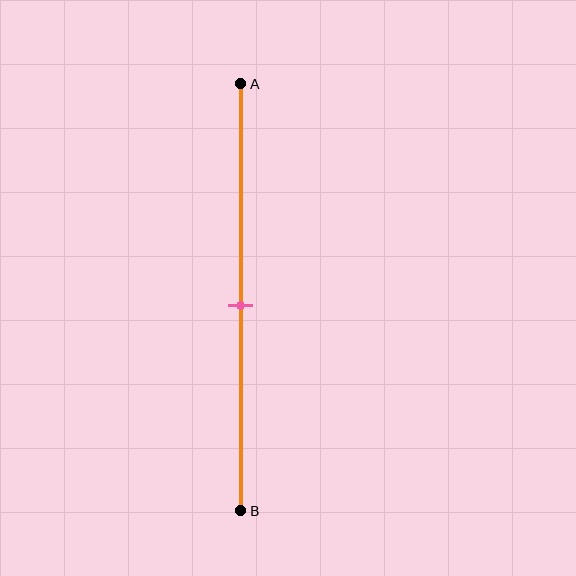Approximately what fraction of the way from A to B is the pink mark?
The pink mark is approximately 50% of the way from A to B.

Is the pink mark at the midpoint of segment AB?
Yes, the mark is approximately at the midpoint.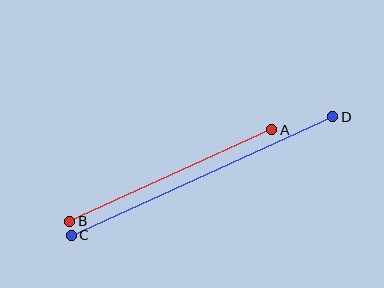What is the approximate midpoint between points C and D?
The midpoint is at approximately (202, 176) pixels.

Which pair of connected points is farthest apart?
Points C and D are farthest apart.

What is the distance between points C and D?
The distance is approximately 287 pixels.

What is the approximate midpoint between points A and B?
The midpoint is at approximately (171, 175) pixels.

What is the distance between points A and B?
The distance is approximately 222 pixels.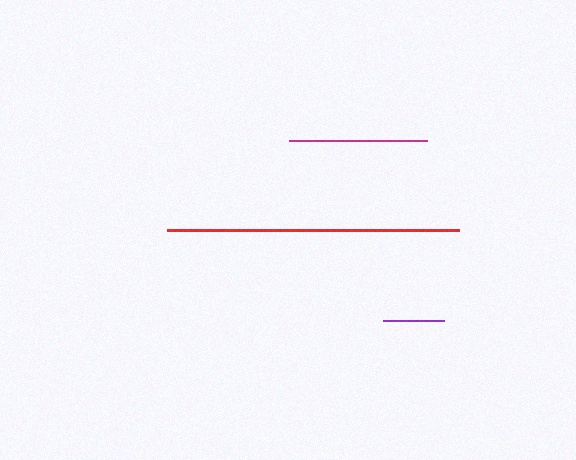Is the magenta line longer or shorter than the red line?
The red line is longer than the magenta line.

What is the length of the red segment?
The red segment is approximately 292 pixels long.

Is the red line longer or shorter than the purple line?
The red line is longer than the purple line.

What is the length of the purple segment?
The purple segment is approximately 61 pixels long.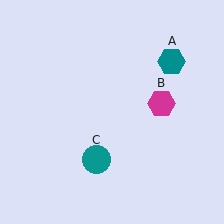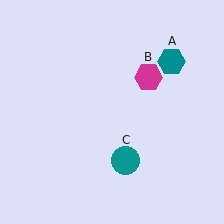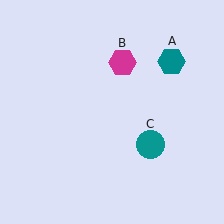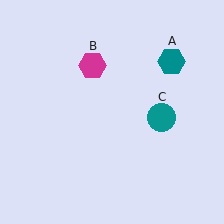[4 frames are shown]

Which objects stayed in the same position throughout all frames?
Teal hexagon (object A) remained stationary.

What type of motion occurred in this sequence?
The magenta hexagon (object B), teal circle (object C) rotated counterclockwise around the center of the scene.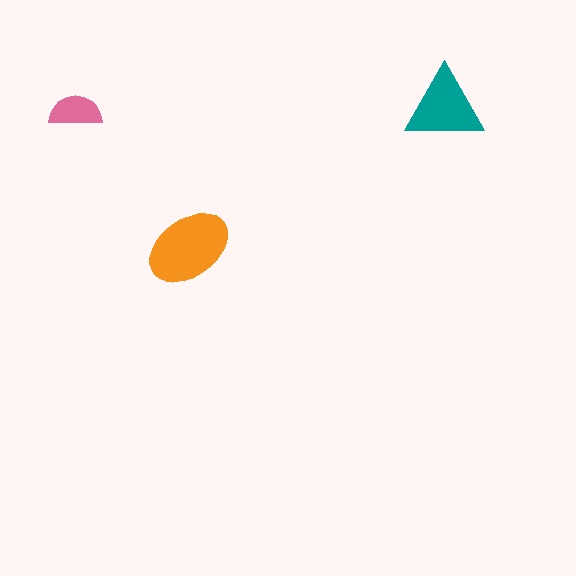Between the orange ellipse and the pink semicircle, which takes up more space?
The orange ellipse.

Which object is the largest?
The orange ellipse.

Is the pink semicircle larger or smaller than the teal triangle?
Smaller.